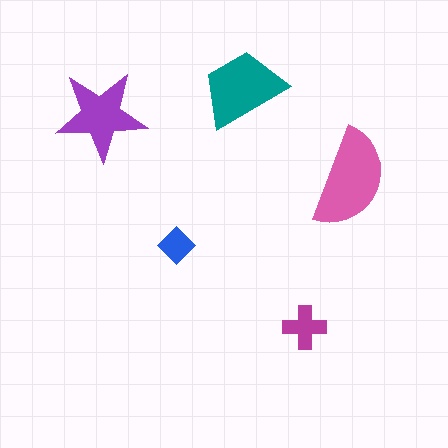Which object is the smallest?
The blue diamond.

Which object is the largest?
The pink semicircle.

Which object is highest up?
The teal trapezoid is topmost.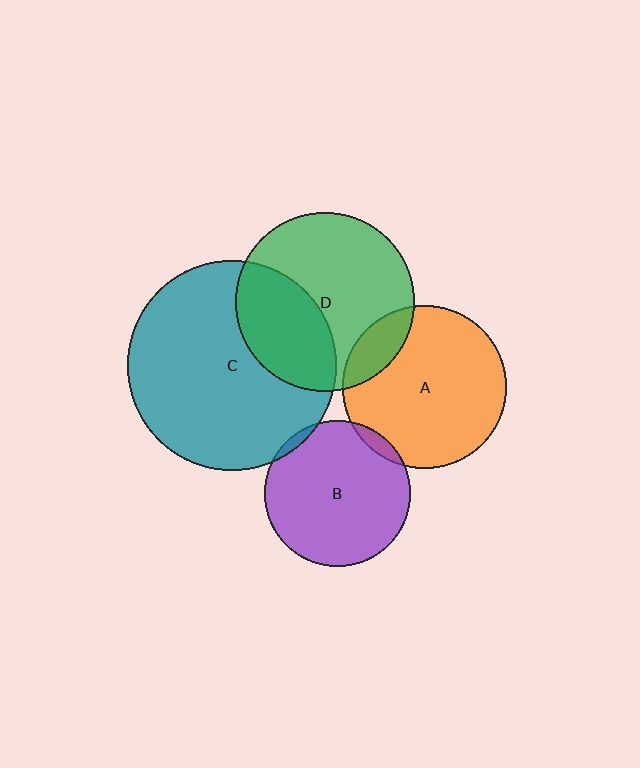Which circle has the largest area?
Circle C (teal).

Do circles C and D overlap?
Yes.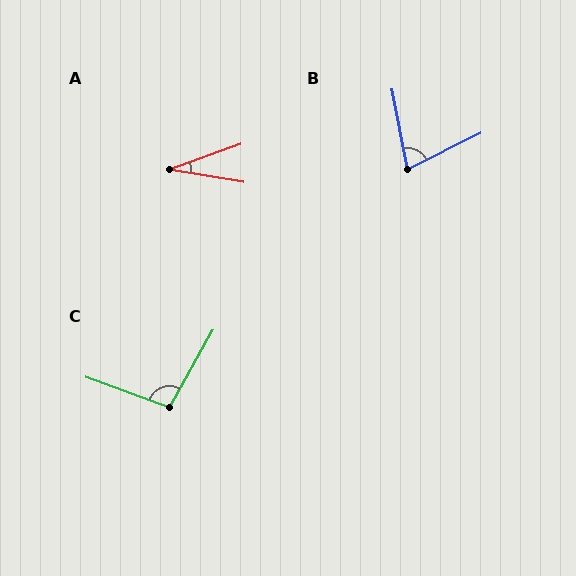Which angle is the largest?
C, at approximately 100 degrees.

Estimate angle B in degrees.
Approximately 74 degrees.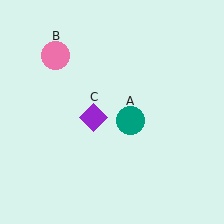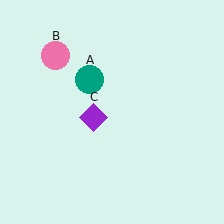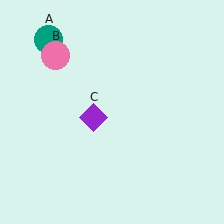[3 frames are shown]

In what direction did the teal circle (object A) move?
The teal circle (object A) moved up and to the left.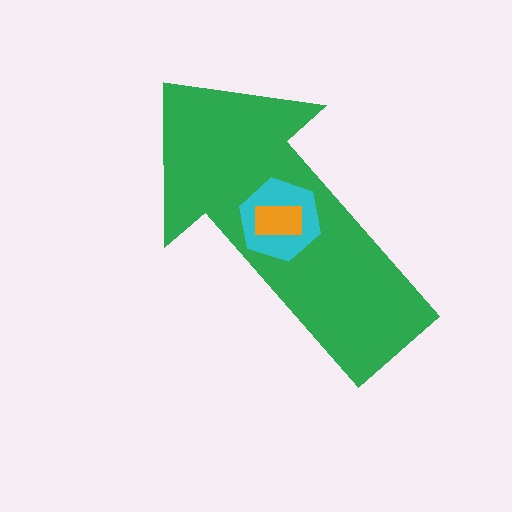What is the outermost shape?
The green arrow.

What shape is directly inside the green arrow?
The cyan hexagon.